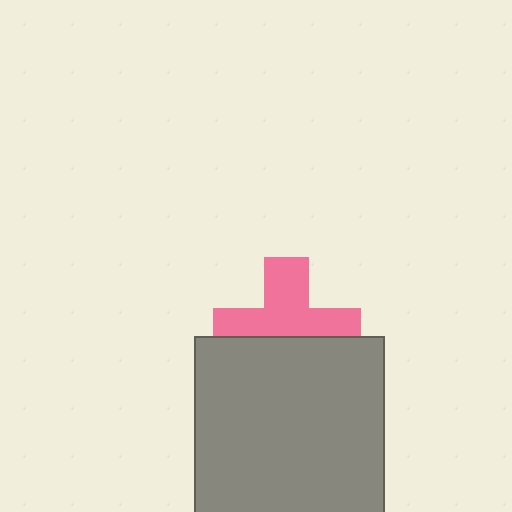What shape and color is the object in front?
The object in front is a gray square.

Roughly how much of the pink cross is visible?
About half of it is visible (roughly 56%).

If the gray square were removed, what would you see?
You would see the complete pink cross.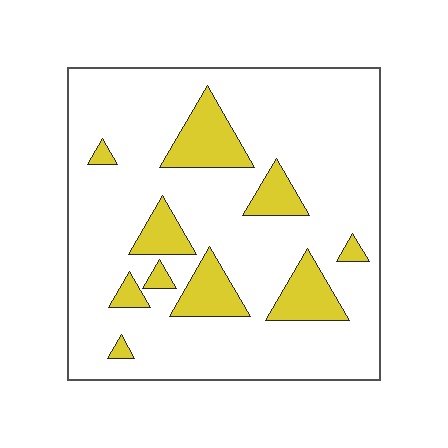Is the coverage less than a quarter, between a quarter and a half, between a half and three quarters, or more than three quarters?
Less than a quarter.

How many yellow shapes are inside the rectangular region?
10.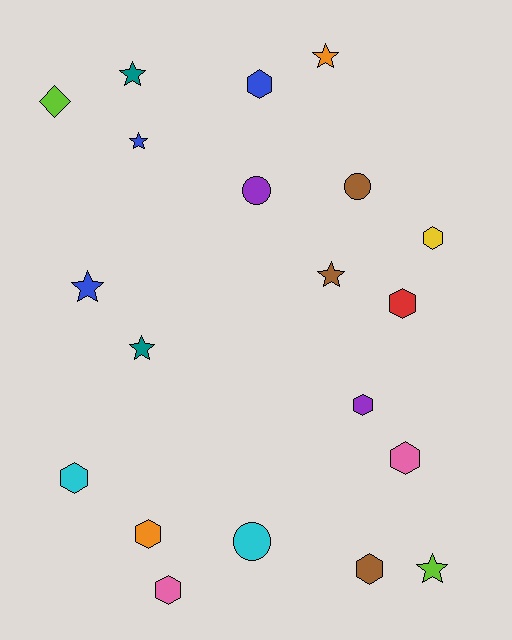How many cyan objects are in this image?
There are 2 cyan objects.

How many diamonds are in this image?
There is 1 diamond.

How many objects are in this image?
There are 20 objects.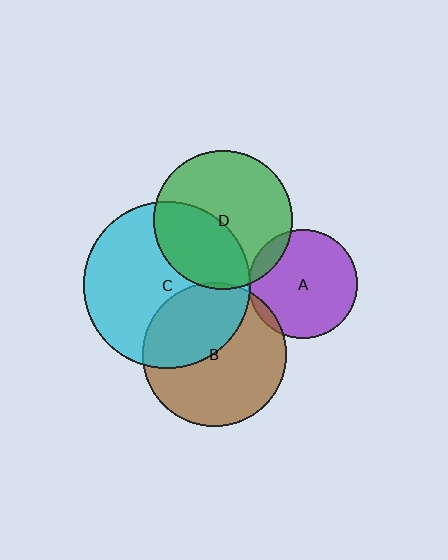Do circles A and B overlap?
Yes.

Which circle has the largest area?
Circle C (cyan).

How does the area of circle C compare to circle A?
Approximately 2.3 times.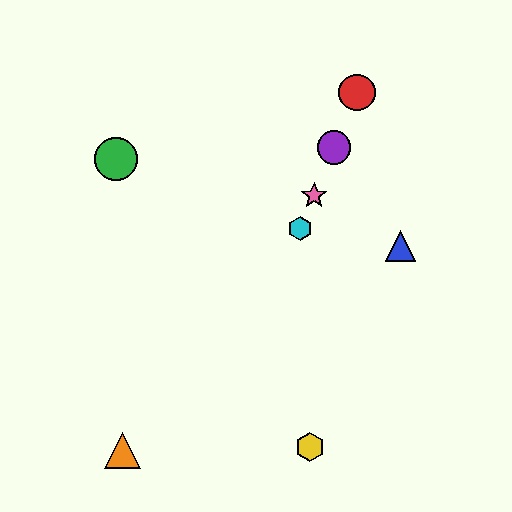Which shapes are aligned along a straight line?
The red circle, the purple circle, the cyan hexagon, the pink star are aligned along a straight line.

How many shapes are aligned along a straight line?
4 shapes (the red circle, the purple circle, the cyan hexagon, the pink star) are aligned along a straight line.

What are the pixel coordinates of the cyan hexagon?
The cyan hexagon is at (300, 229).